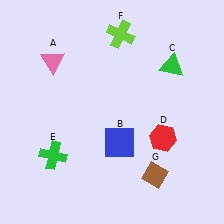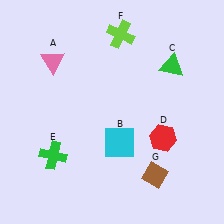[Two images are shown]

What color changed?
The square (B) changed from blue in Image 1 to cyan in Image 2.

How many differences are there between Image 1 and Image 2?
There is 1 difference between the two images.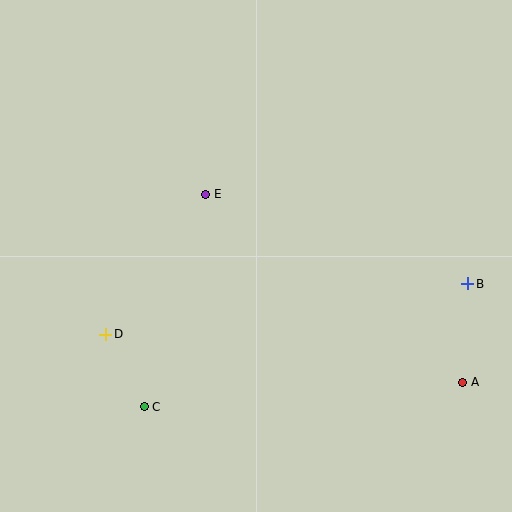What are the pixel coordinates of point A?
Point A is at (463, 382).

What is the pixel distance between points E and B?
The distance between E and B is 277 pixels.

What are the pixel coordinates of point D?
Point D is at (106, 334).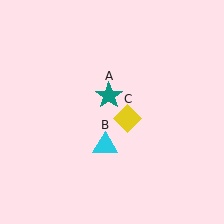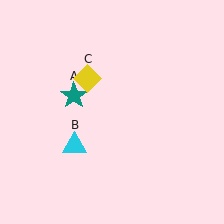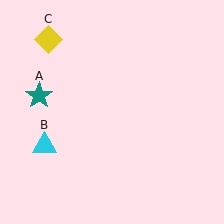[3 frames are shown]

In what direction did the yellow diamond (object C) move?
The yellow diamond (object C) moved up and to the left.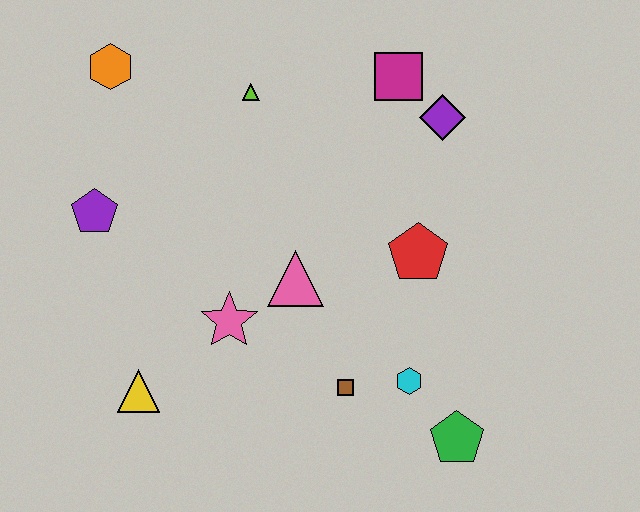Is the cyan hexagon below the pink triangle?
Yes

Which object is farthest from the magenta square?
The yellow triangle is farthest from the magenta square.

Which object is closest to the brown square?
The cyan hexagon is closest to the brown square.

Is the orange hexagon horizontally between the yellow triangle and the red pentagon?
No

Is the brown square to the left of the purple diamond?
Yes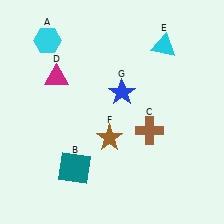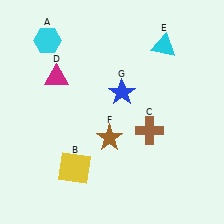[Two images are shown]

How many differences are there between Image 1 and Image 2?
There is 1 difference between the two images.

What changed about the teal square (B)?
In Image 1, B is teal. In Image 2, it changed to yellow.